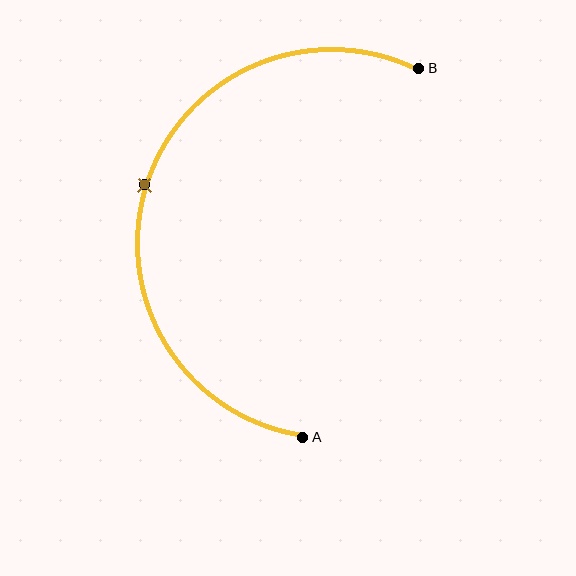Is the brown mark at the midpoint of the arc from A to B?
Yes. The brown mark lies on the arc at equal arc-length from both A and B — it is the arc midpoint.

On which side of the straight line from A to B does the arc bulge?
The arc bulges to the left of the straight line connecting A and B.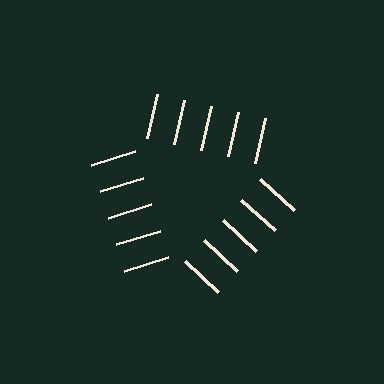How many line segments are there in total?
15 — 5 along each of the 3 edges.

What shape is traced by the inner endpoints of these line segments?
An illusory triangle — the line segments terminate on its edges but no continuous stroke is drawn.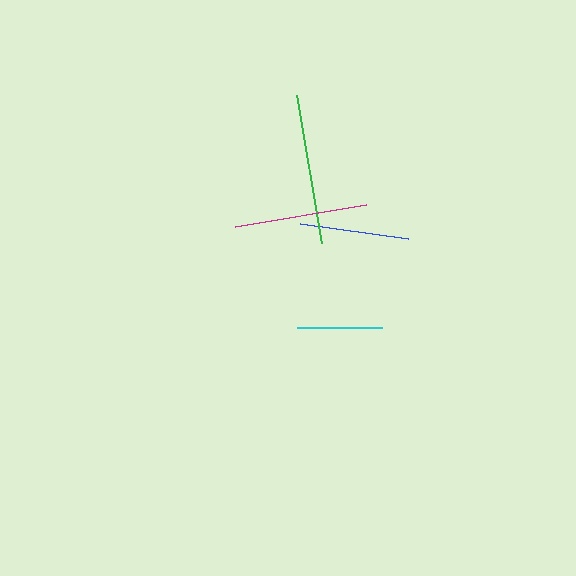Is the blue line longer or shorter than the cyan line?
The blue line is longer than the cyan line.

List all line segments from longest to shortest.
From longest to shortest: green, magenta, blue, cyan.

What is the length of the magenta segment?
The magenta segment is approximately 133 pixels long.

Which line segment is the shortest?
The cyan line is the shortest at approximately 85 pixels.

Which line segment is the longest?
The green line is the longest at approximately 150 pixels.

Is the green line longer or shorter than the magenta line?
The green line is longer than the magenta line.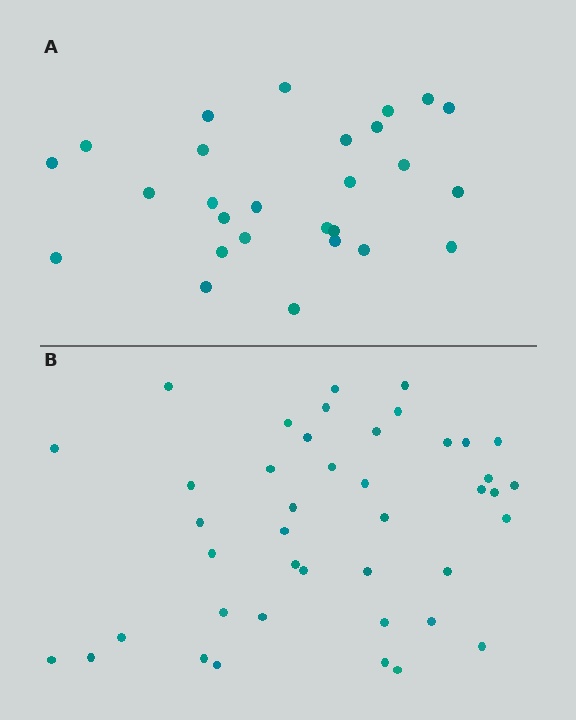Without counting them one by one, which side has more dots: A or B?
Region B (the bottom region) has more dots.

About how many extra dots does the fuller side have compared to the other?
Region B has approximately 15 more dots than region A.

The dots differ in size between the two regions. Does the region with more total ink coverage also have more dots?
No. Region A has more total ink coverage because its dots are larger, but region B actually contains more individual dots. Total area can be misleading — the number of items is what matters here.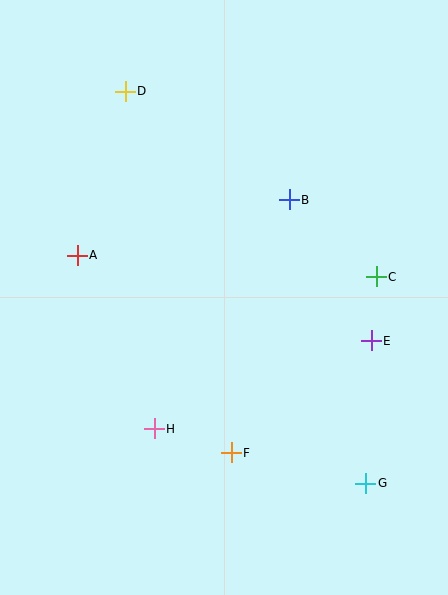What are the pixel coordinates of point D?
Point D is at (125, 92).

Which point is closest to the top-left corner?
Point D is closest to the top-left corner.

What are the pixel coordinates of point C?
Point C is at (376, 277).